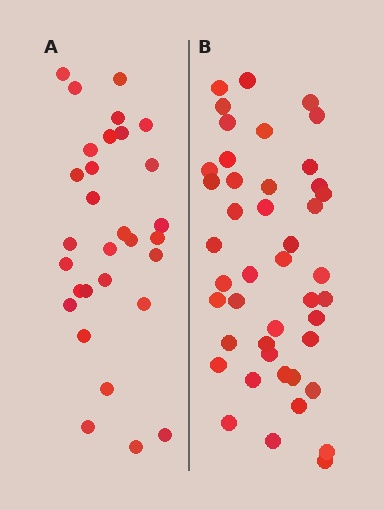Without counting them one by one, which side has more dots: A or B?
Region B (the right region) has more dots.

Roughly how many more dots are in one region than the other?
Region B has approximately 15 more dots than region A.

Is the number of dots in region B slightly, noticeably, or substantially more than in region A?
Region B has substantially more. The ratio is roughly 1.5 to 1.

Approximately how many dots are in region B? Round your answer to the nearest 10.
About 40 dots. (The exact count is 44, which rounds to 40.)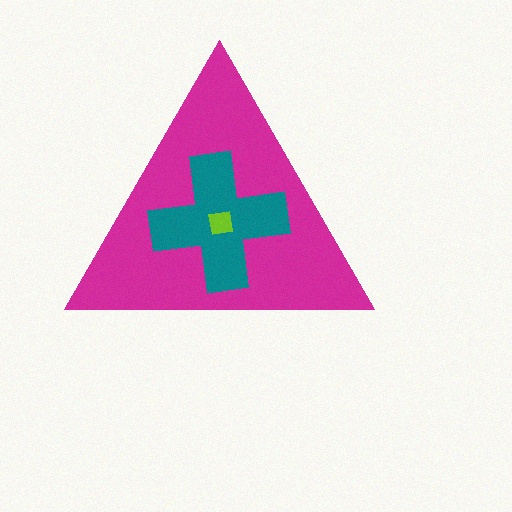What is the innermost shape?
The lime square.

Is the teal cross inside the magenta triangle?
Yes.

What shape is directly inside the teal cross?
The lime square.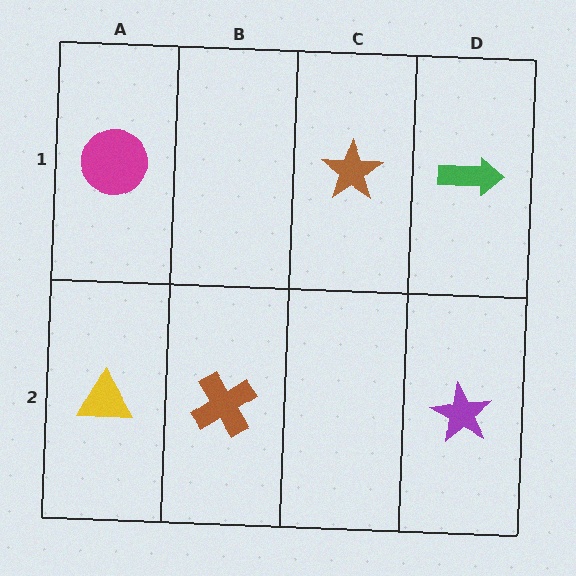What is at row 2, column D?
A purple star.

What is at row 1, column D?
A green arrow.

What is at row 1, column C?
A brown star.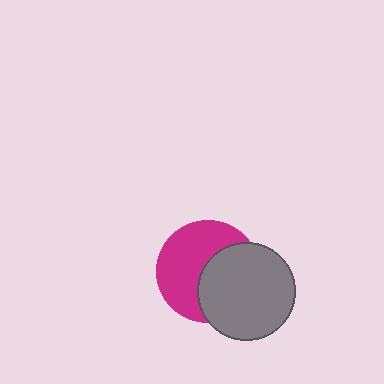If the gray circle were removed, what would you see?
You would see the complete magenta circle.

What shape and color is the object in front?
The object in front is a gray circle.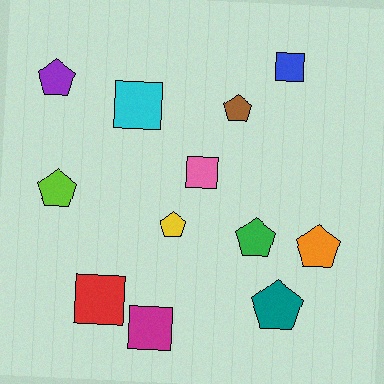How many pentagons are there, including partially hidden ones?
There are 7 pentagons.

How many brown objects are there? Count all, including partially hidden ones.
There is 1 brown object.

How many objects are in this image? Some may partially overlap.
There are 12 objects.